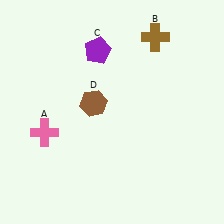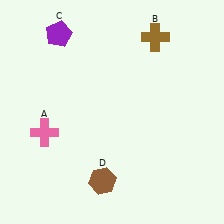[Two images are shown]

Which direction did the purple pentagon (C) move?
The purple pentagon (C) moved left.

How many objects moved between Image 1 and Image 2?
2 objects moved between the two images.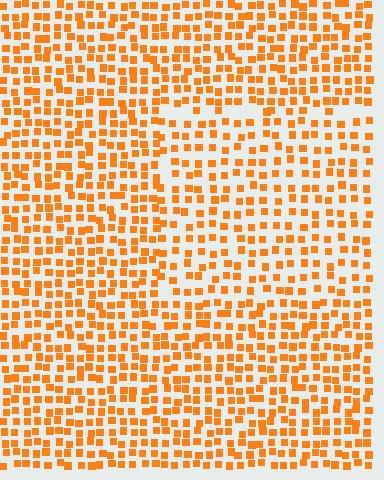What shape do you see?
I see a rectangle.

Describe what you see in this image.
The image contains small orange elements arranged at two different densities. A rectangle-shaped region is visible where the elements are less densely packed than the surrounding area.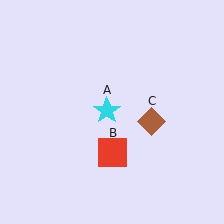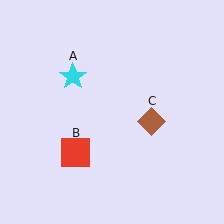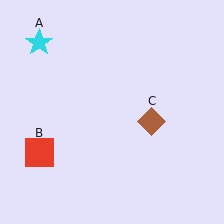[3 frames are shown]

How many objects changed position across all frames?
2 objects changed position: cyan star (object A), red square (object B).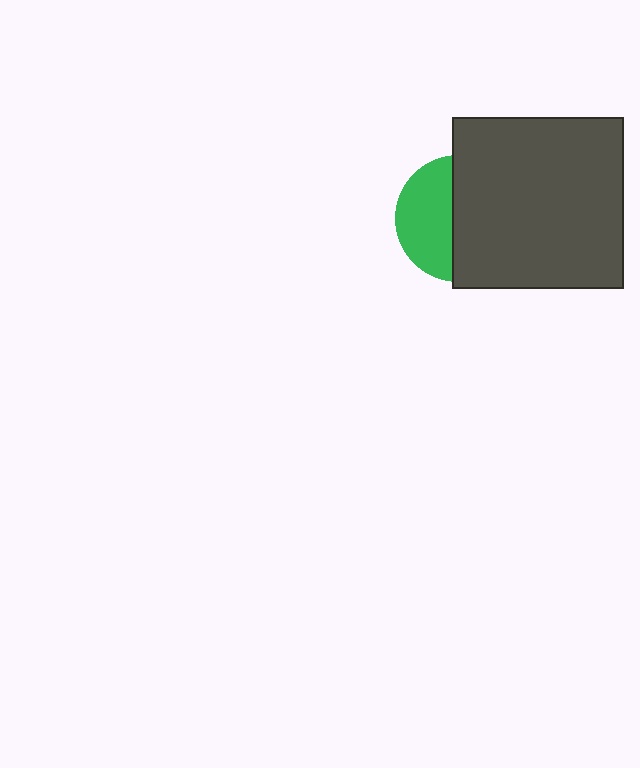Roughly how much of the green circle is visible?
A small part of it is visible (roughly 42%).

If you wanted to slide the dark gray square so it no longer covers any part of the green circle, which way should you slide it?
Slide it right — that is the most direct way to separate the two shapes.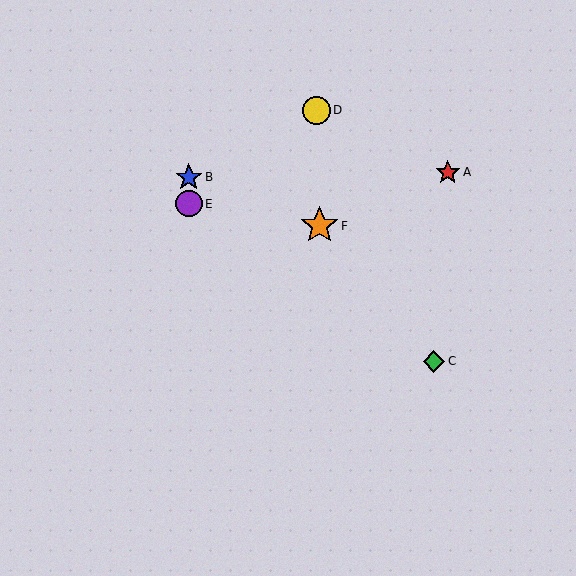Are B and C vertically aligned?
No, B is at x≈189 and C is at x≈434.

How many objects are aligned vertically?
2 objects (B, E) are aligned vertically.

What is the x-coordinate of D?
Object D is at x≈316.